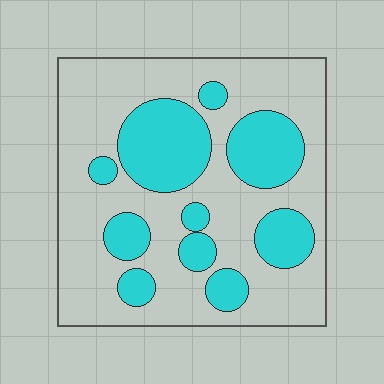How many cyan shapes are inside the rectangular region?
10.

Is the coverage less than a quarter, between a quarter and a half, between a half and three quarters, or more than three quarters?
Between a quarter and a half.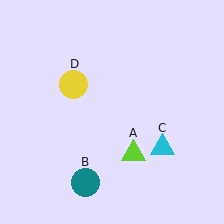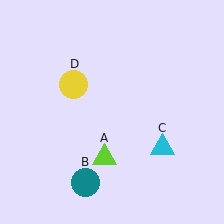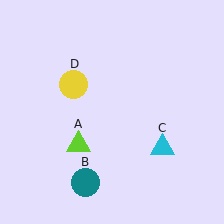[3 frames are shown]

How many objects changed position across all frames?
1 object changed position: lime triangle (object A).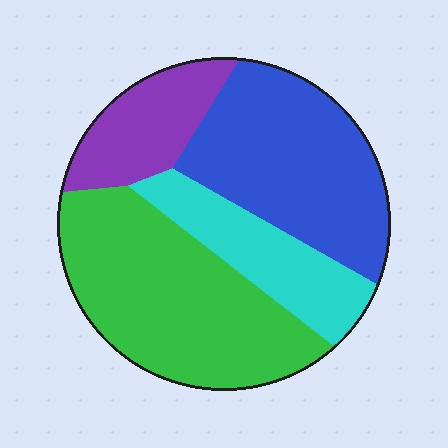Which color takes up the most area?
Green, at roughly 35%.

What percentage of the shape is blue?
Blue covers 32% of the shape.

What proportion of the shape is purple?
Purple covers about 15% of the shape.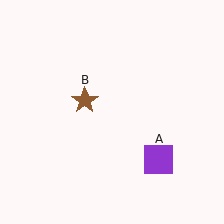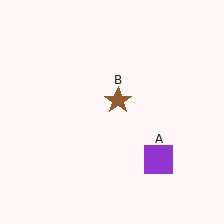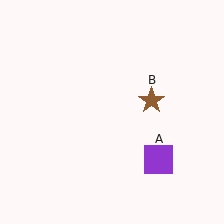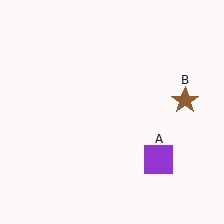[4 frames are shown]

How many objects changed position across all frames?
1 object changed position: brown star (object B).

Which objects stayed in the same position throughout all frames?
Purple square (object A) remained stationary.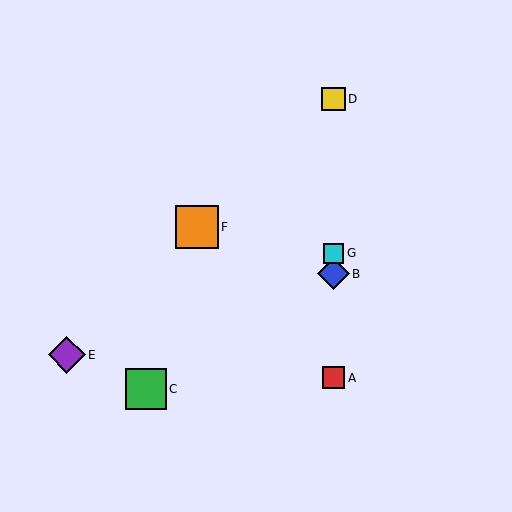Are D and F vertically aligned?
No, D is at x≈334 and F is at x≈197.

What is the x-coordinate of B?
Object B is at x≈334.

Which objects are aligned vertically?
Objects A, B, D, G are aligned vertically.